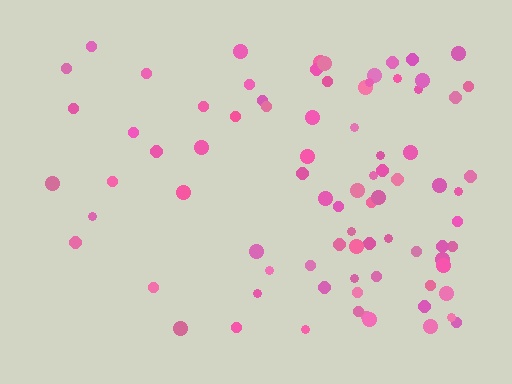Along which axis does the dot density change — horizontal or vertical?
Horizontal.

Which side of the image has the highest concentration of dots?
The right.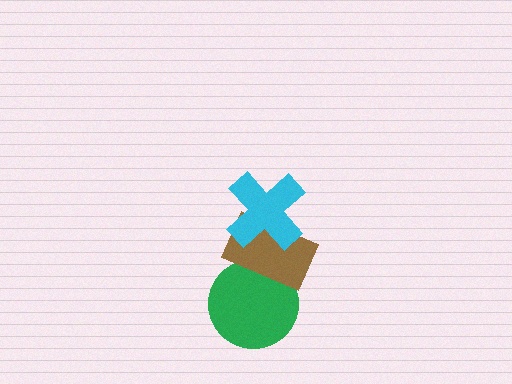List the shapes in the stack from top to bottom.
From top to bottom: the cyan cross, the brown rectangle, the green circle.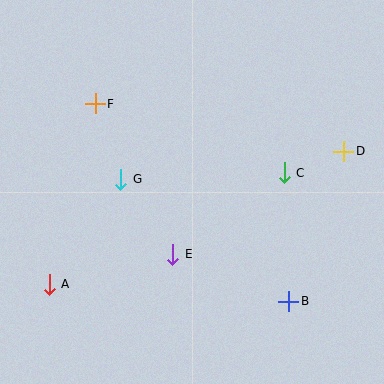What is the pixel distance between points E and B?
The distance between E and B is 125 pixels.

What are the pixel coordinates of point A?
Point A is at (49, 284).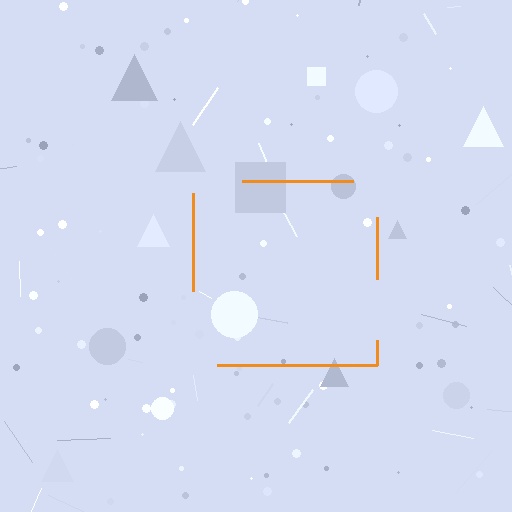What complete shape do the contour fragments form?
The contour fragments form a square.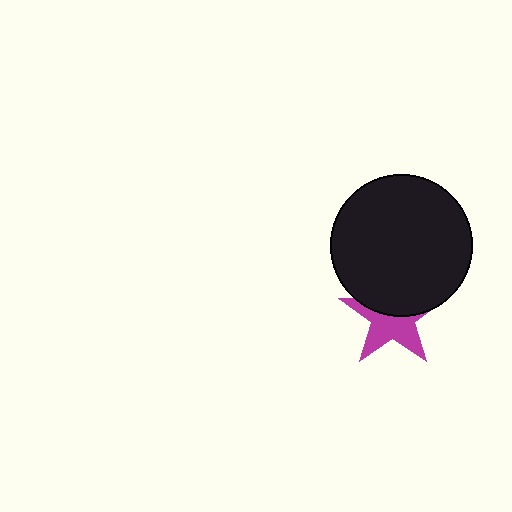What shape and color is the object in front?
The object in front is a black circle.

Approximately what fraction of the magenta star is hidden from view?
Roughly 47% of the magenta star is hidden behind the black circle.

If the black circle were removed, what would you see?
You would see the complete magenta star.